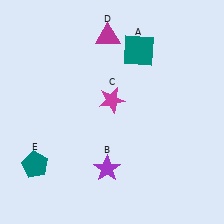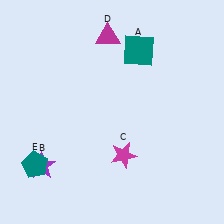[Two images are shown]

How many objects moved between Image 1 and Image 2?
2 objects moved between the two images.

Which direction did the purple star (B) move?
The purple star (B) moved left.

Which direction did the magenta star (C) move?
The magenta star (C) moved down.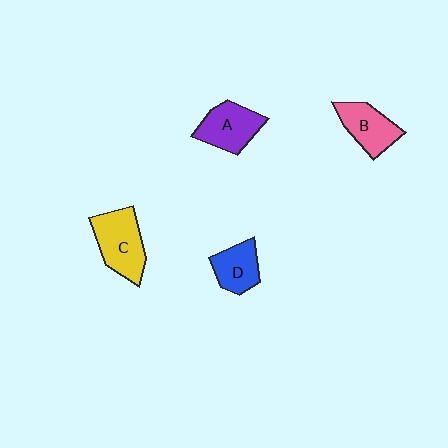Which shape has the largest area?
Shape C (yellow).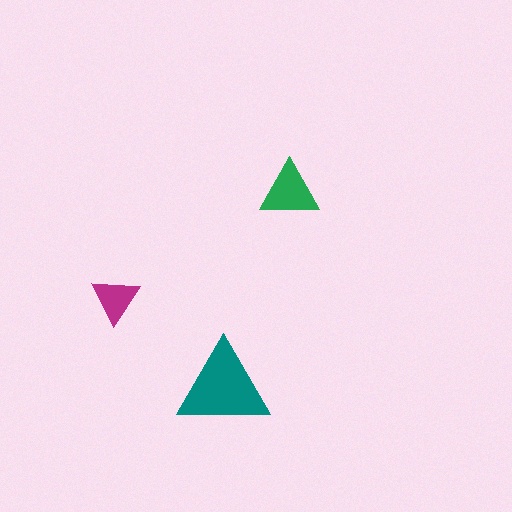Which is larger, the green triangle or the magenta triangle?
The green one.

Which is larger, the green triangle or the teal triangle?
The teal one.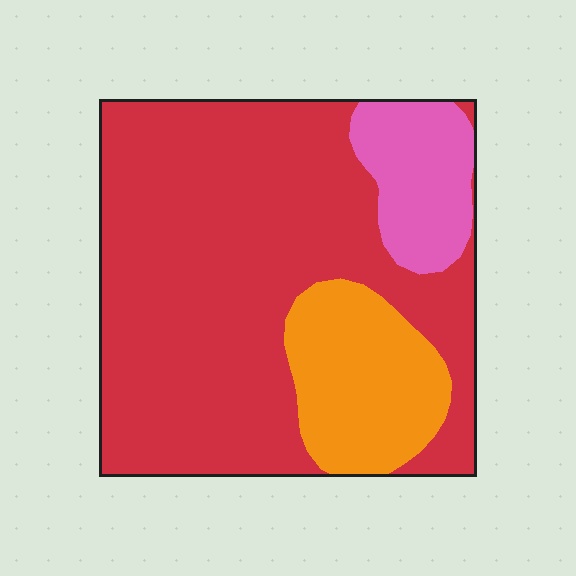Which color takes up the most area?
Red, at roughly 70%.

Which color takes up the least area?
Pink, at roughly 10%.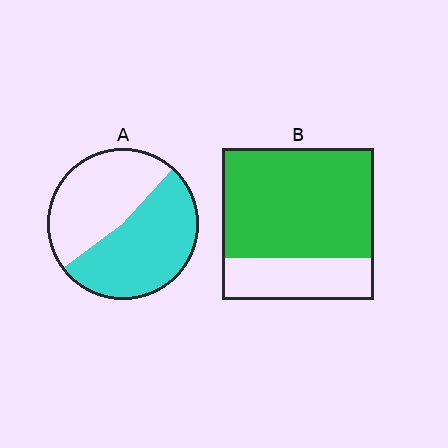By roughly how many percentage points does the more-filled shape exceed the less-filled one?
By roughly 20 percentage points (B over A).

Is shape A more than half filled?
Roughly half.